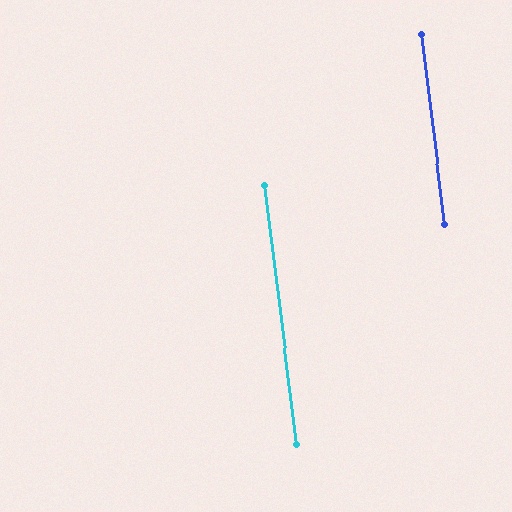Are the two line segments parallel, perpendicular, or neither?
Parallel — their directions differ by only 0.0°.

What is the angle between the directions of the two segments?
Approximately 0 degrees.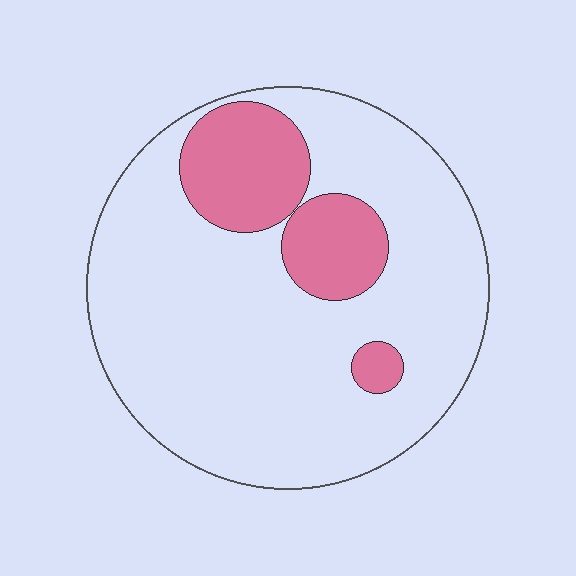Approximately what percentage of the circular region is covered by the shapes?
Approximately 20%.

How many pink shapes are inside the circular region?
3.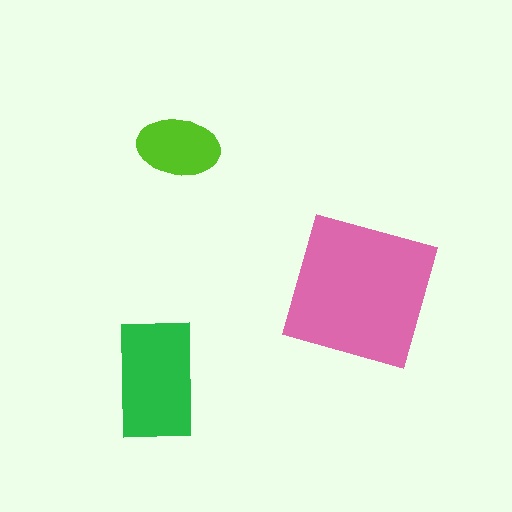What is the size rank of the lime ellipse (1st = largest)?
3rd.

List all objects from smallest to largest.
The lime ellipse, the green rectangle, the pink square.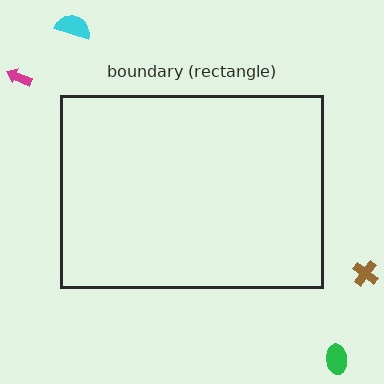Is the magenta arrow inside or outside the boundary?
Outside.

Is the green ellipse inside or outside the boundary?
Outside.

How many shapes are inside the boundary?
0 inside, 4 outside.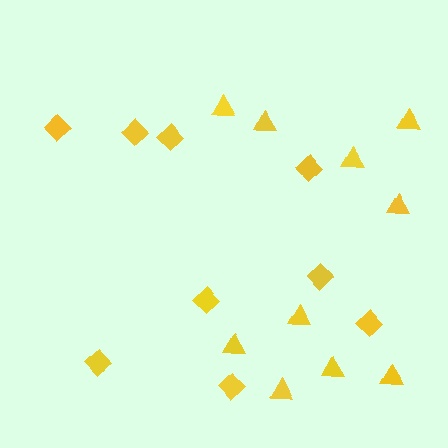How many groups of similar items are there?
There are 2 groups: one group of triangles (10) and one group of diamonds (9).